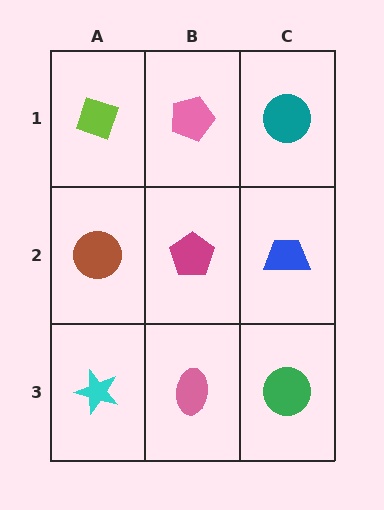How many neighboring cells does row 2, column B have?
4.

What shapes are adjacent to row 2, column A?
A lime diamond (row 1, column A), a cyan star (row 3, column A), a magenta pentagon (row 2, column B).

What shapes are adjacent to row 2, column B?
A pink pentagon (row 1, column B), a pink ellipse (row 3, column B), a brown circle (row 2, column A), a blue trapezoid (row 2, column C).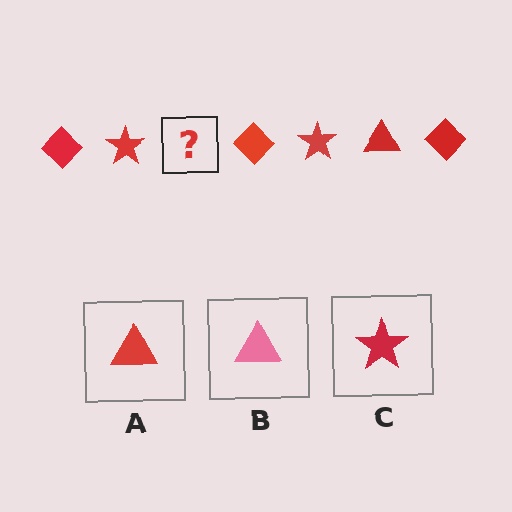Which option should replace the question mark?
Option A.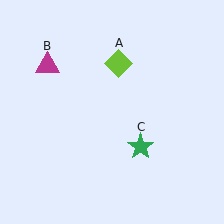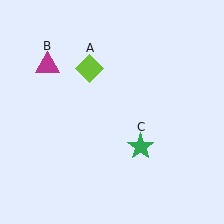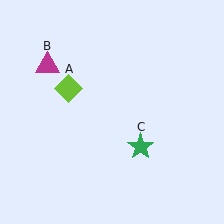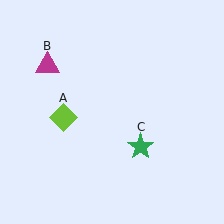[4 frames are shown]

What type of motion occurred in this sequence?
The lime diamond (object A) rotated counterclockwise around the center of the scene.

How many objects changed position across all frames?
1 object changed position: lime diamond (object A).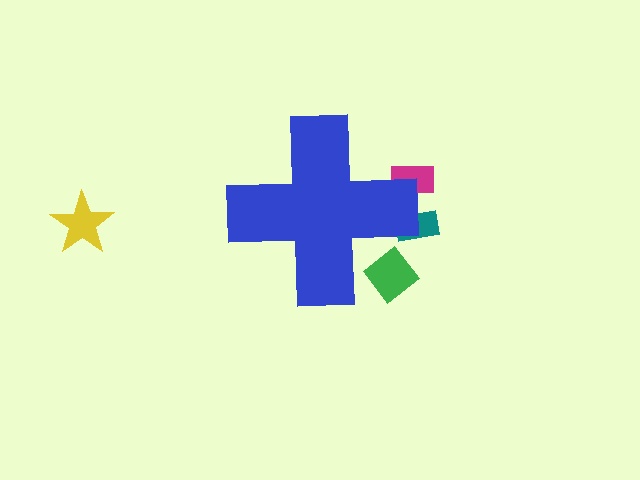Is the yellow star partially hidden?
No, the yellow star is fully visible.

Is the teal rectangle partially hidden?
Yes, the teal rectangle is partially hidden behind the blue cross.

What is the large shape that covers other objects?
A blue cross.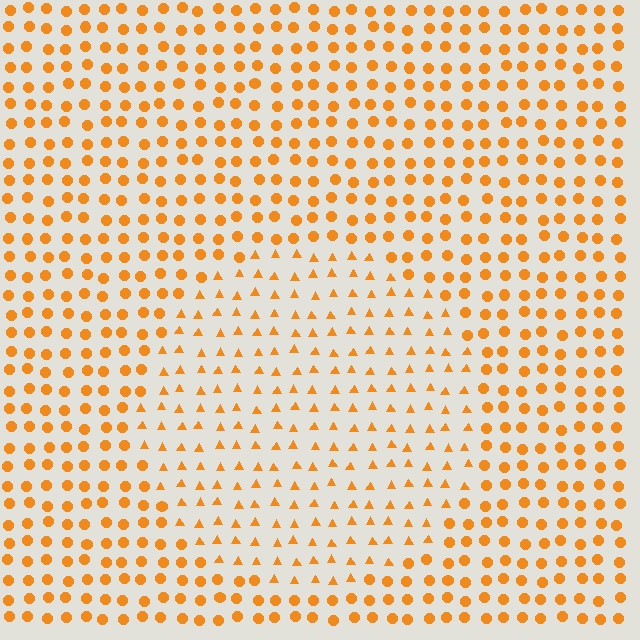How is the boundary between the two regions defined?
The boundary is defined by a change in element shape: triangles inside vs. circles outside. All elements share the same color and spacing.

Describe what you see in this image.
The image is filled with small orange elements arranged in a uniform grid. A circle-shaped region contains triangles, while the surrounding area contains circles. The boundary is defined purely by the change in element shape.